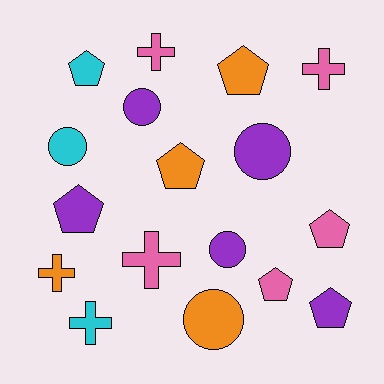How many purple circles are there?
There are 3 purple circles.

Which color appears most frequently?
Pink, with 5 objects.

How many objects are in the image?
There are 17 objects.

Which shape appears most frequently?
Pentagon, with 7 objects.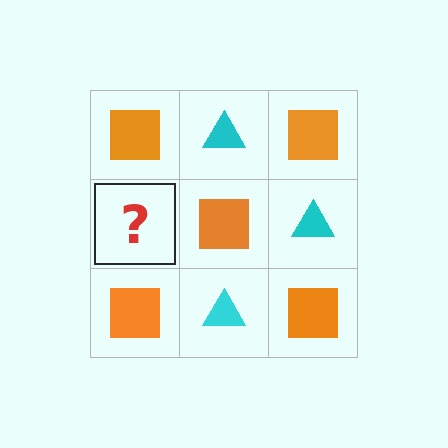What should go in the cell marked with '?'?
The missing cell should contain a cyan triangle.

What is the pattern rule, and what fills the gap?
The rule is that it alternates orange square and cyan triangle in a checkerboard pattern. The gap should be filled with a cyan triangle.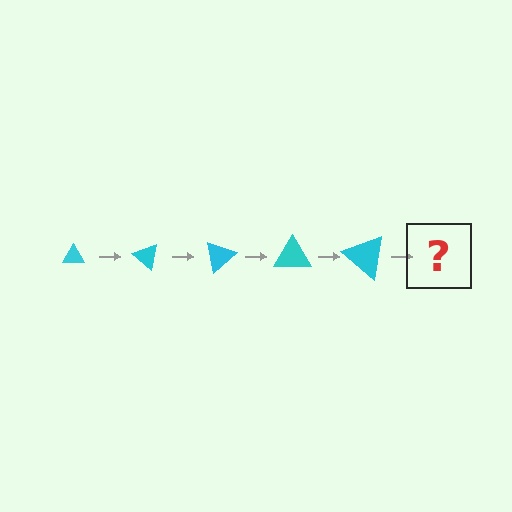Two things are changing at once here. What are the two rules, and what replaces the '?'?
The two rules are that the triangle grows larger each step and it rotates 40 degrees each step. The '?' should be a triangle, larger than the previous one and rotated 200 degrees from the start.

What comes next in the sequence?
The next element should be a triangle, larger than the previous one and rotated 200 degrees from the start.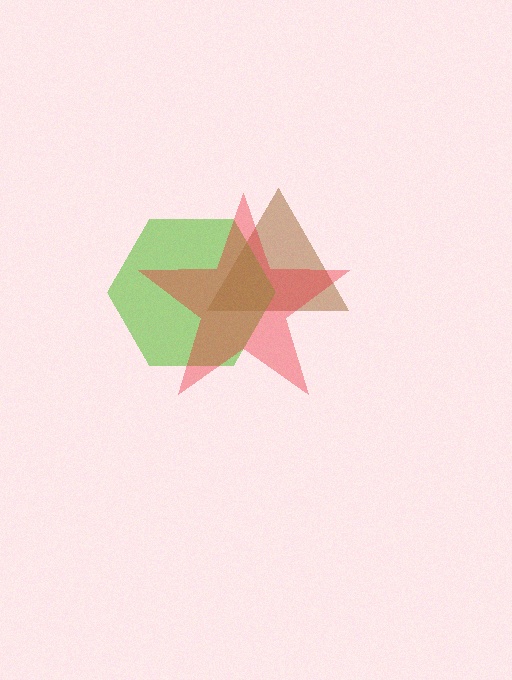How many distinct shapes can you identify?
There are 3 distinct shapes: a brown triangle, a lime hexagon, a red star.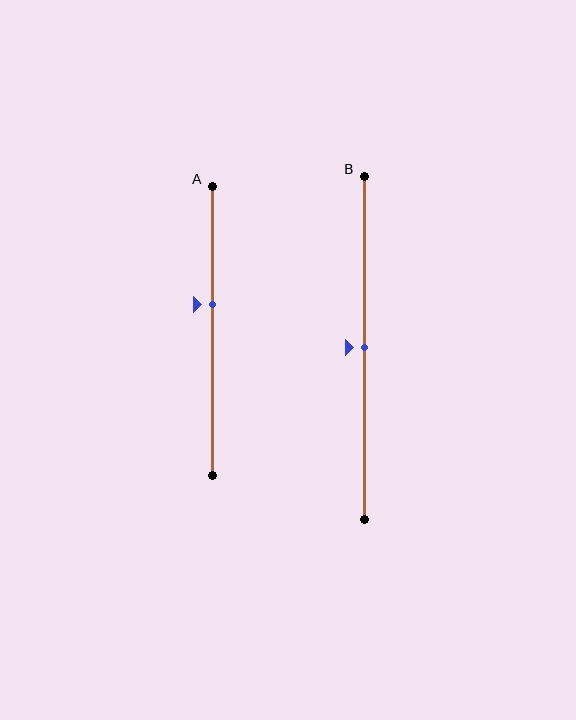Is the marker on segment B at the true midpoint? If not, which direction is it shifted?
Yes, the marker on segment B is at the true midpoint.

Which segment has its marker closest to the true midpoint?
Segment B has its marker closest to the true midpoint.